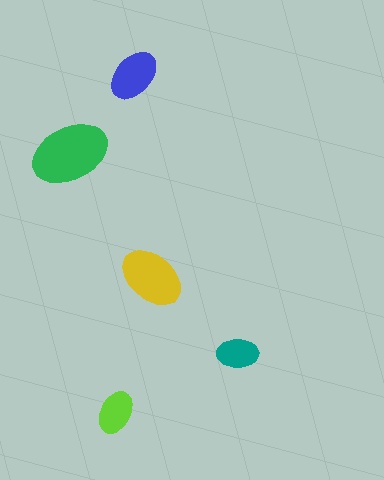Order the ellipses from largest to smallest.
the green one, the yellow one, the blue one, the lime one, the teal one.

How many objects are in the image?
There are 5 objects in the image.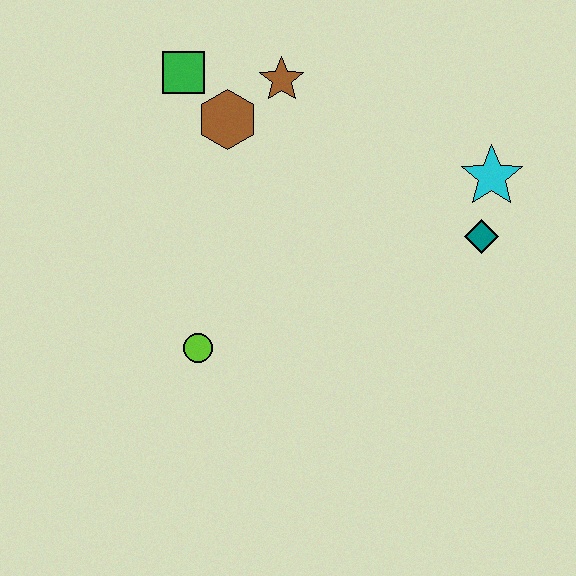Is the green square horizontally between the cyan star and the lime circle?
No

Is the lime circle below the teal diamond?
Yes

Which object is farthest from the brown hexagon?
The teal diamond is farthest from the brown hexagon.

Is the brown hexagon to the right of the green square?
Yes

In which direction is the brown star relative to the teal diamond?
The brown star is to the left of the teal diamond.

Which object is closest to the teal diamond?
The cyan star is closest to the teal diamond.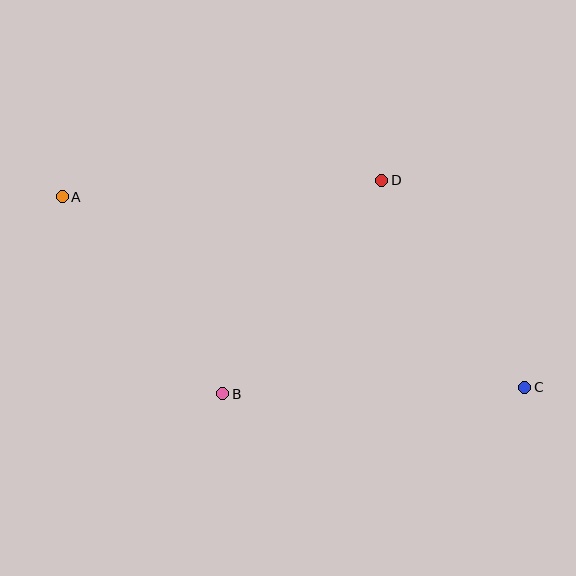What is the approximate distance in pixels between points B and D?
The distance between B and D is approximately 266 pixels.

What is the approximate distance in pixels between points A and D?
The distance between A and D is approximately 320 pixels.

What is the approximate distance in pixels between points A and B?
The distance between A and B is approximately 254 pixels.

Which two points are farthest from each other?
Points A and C are farthest from each other.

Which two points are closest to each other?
Points C and D are closest to each other.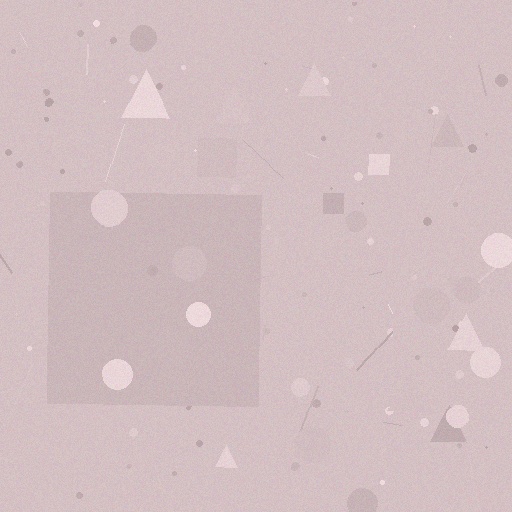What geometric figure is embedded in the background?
A square is embedded in the background.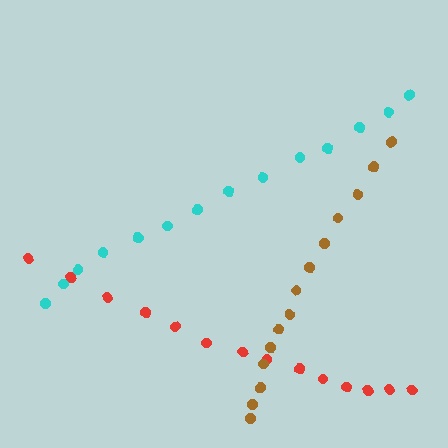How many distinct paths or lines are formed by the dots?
There are 3 distinct paths.